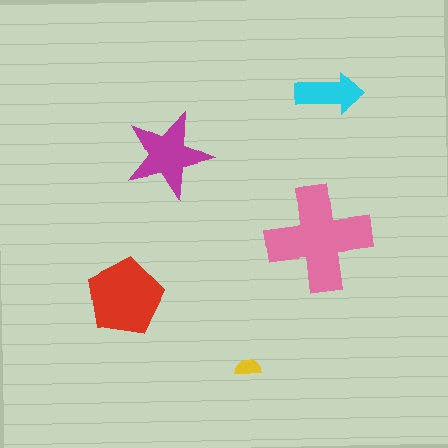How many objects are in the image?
There are 5 objects in the image.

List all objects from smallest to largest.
The yellow semicircle, the cyan arrow, the magenta star, the red pentagon, the pink cross.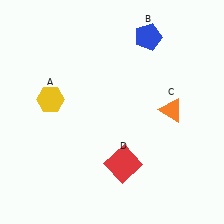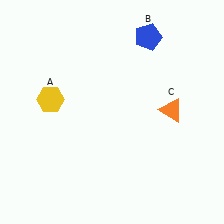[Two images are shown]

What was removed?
The red square (D) was removed in Image 2.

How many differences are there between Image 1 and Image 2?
There is 1 difference between the two images.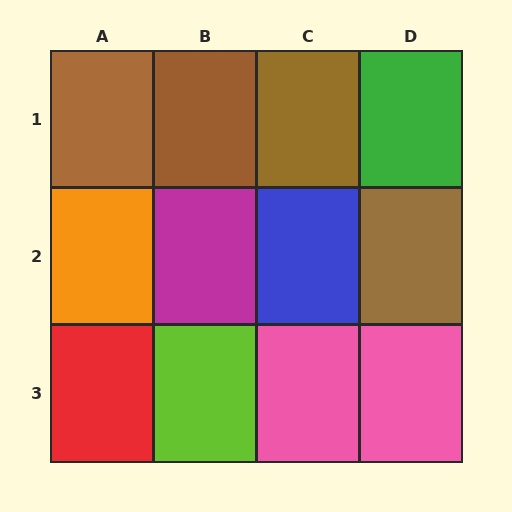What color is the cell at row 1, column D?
Green.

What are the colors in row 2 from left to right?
Orange, magenta, blue, brown.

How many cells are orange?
1 cell is orange.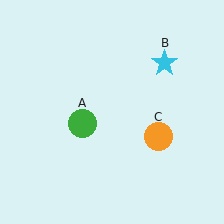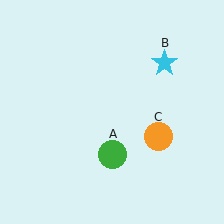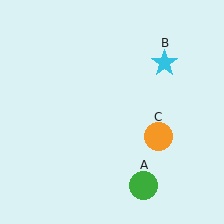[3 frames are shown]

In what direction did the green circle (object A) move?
The green circle (object A) moved down and to the right.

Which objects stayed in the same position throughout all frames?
Cyan star (object B) and orange circle (object C) remained stationary.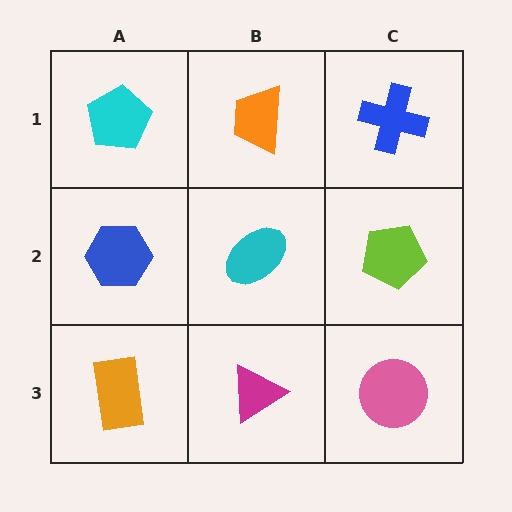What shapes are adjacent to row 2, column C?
A blue cross (row 1, column C), a pink circle (row 3, column C), a cyan ellipse (row 2, column B).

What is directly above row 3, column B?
A cyan ellipse.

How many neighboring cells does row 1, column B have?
3.